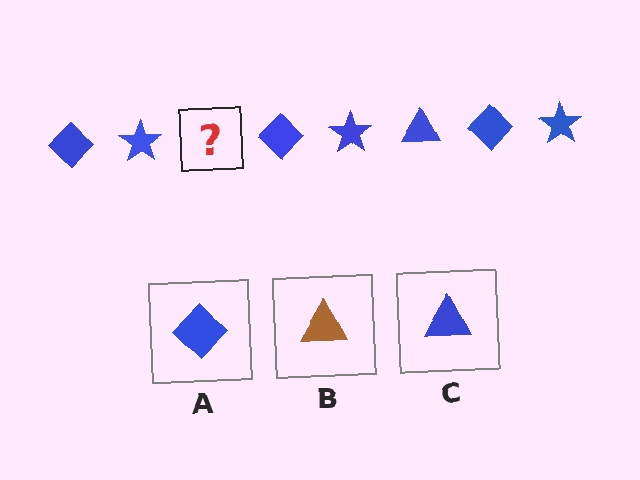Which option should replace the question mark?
Option C.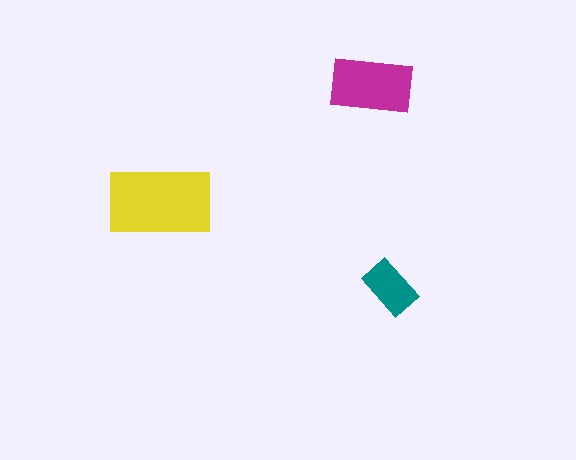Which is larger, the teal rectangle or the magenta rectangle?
The magenta one.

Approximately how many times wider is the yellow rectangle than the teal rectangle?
About 2 times wider.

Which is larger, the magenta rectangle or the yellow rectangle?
The yellow one.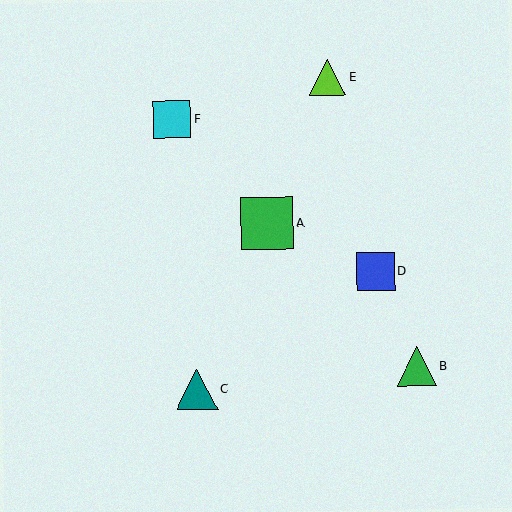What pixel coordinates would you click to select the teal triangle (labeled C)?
Click at (197, 389) to select the teal triangle C.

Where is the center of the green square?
The center of the green square is at (267, 223).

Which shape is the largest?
The green square (labeled A) is the largest.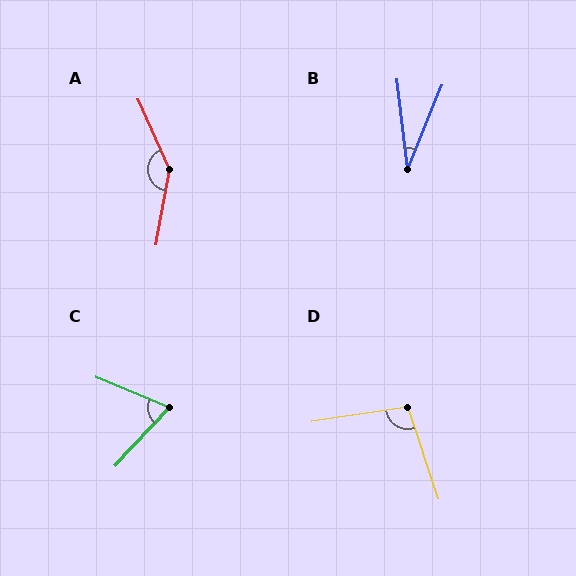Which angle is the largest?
A, at approximately 146 degrees.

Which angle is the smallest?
B, at approximately 29 degrees.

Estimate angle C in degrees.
Approximately 69 degrees.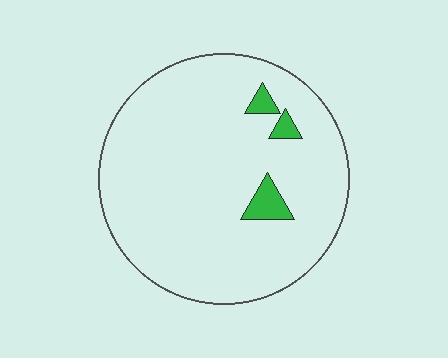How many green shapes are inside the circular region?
3.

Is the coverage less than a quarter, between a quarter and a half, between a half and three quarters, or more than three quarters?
Less than a quarter.